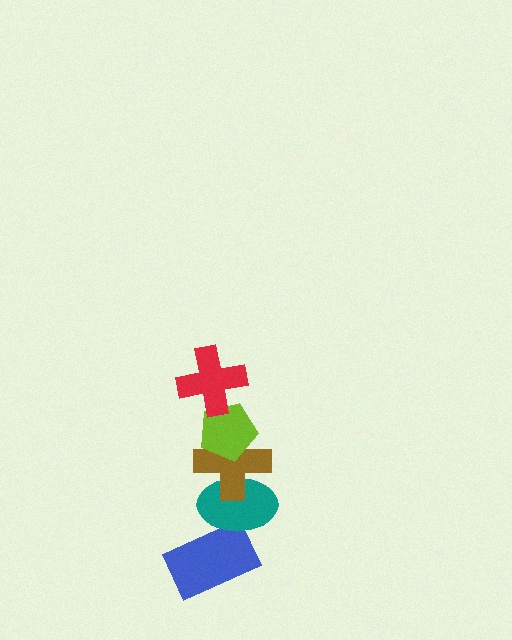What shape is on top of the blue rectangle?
The teal ellipse is on top of the blue rectangle.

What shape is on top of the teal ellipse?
The brown cross is on top of the teal ellipse.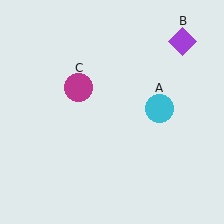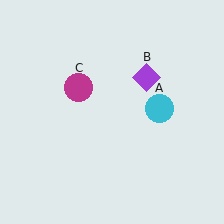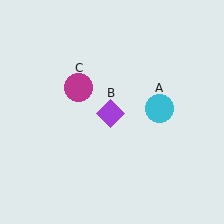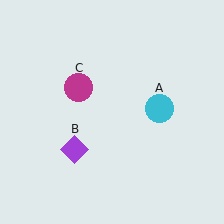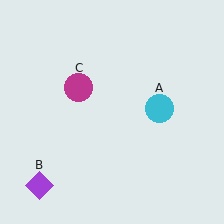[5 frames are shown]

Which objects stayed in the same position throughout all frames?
Cyan circle (object A) and magenta circle (object C) remained stationary.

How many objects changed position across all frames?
1 object changed position: purple diamond (object B).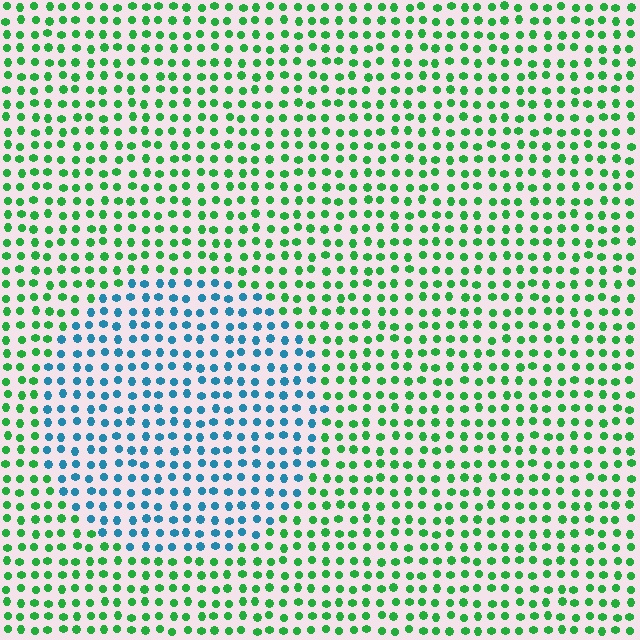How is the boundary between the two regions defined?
The boundary is defined purely by a slight shift in hue (about 65 degrees). Spacing, size, and orientation are identical on both sides.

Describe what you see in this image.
The image is filled with small green elements in a uniform arrangement. A circle-shaped region is visible where the elements are tinted to a slightly different hue, forming a subtle color boundary.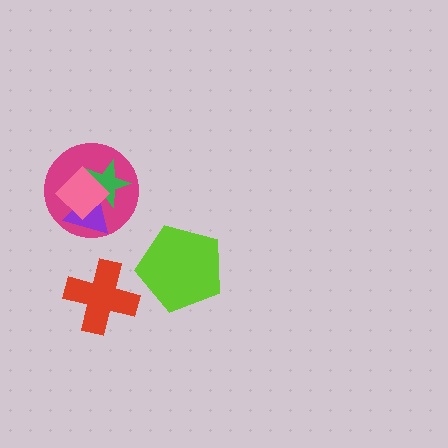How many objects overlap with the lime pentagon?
0 objects overlap with the lime pentagon.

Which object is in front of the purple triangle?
The pink diamond is in front of the purple triangle.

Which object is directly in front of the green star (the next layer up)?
The purple triangle is directly in front of the green star.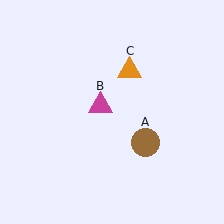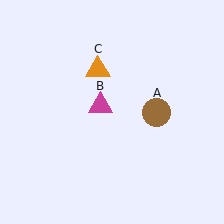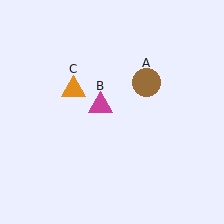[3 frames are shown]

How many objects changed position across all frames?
2 objects changed position: brown circle (object A), orange triangle (object C).